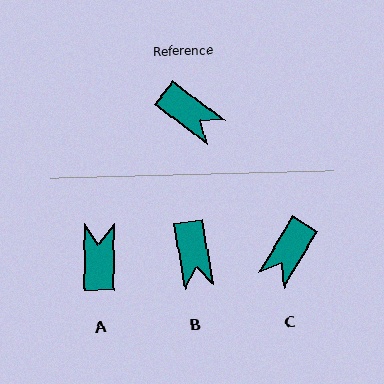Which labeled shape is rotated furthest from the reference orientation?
A, about 126 degrees away.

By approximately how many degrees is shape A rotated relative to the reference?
Approximately 126 degrees counter-clockwise.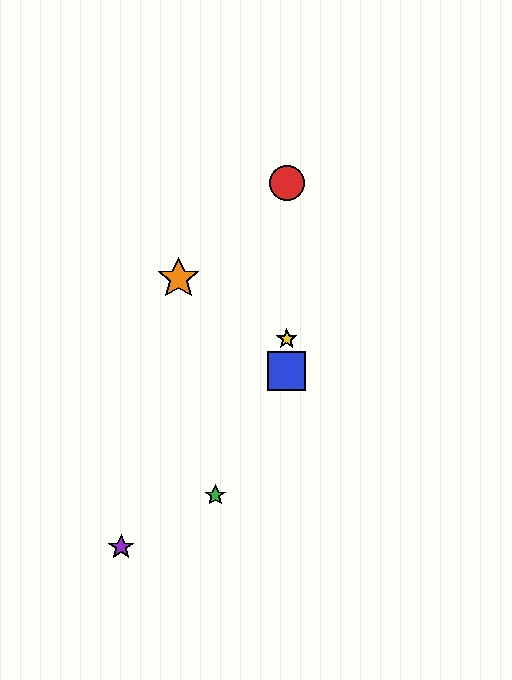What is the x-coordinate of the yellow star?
The yellow star is at x≈287.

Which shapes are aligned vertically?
The red circle, the blue square, the yellow star are aligned vertically.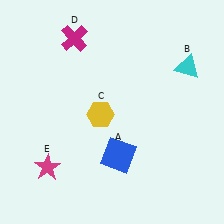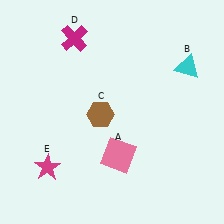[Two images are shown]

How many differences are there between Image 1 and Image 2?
There are 2 differences between the two images.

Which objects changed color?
A changed from blue to pink. C changed from yellow to brown.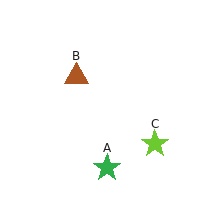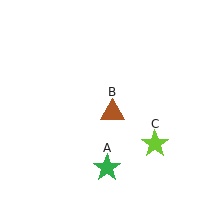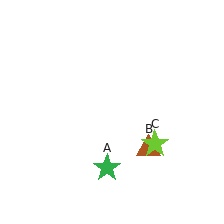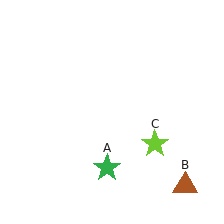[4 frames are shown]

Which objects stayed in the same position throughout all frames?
Green star (object A) and lime star (object C) remained stationary.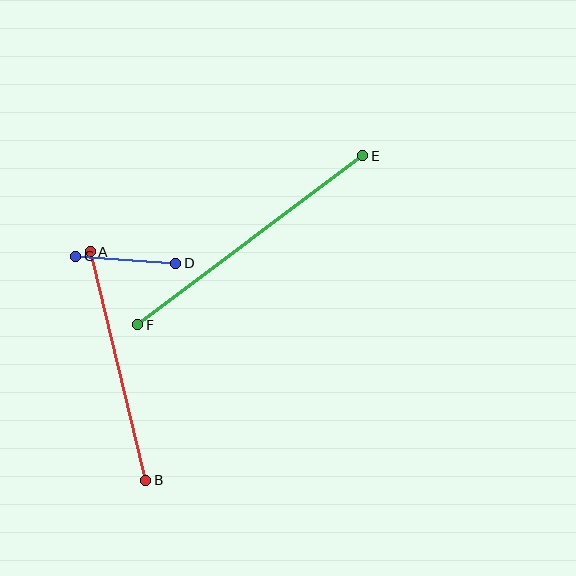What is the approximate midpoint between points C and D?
The midpoint is at approximately (126, 260) pixels.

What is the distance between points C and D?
The distance is approximately 100 pixels.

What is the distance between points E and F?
The distance is approximately 281 pixels.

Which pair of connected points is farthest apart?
Points E and F are farthest apart.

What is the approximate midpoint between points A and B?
The midpoint is at approximately (118, 366) pixels.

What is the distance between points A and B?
The distance is approximately 235 pixels.